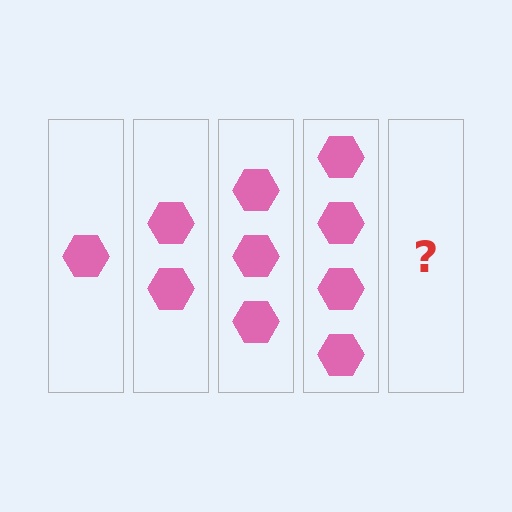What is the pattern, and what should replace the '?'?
The pattern is that each step adds one more hexagon. The '?' should be 5 hexagons.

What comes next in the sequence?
The next element should be 5 hexagons.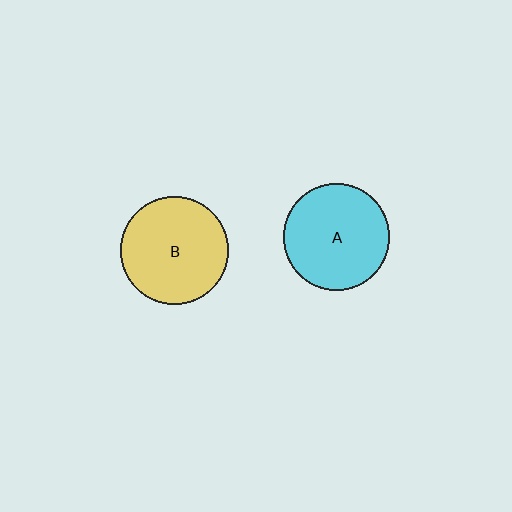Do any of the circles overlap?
No, none of the circles overlap.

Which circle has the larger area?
Circle B (yellow).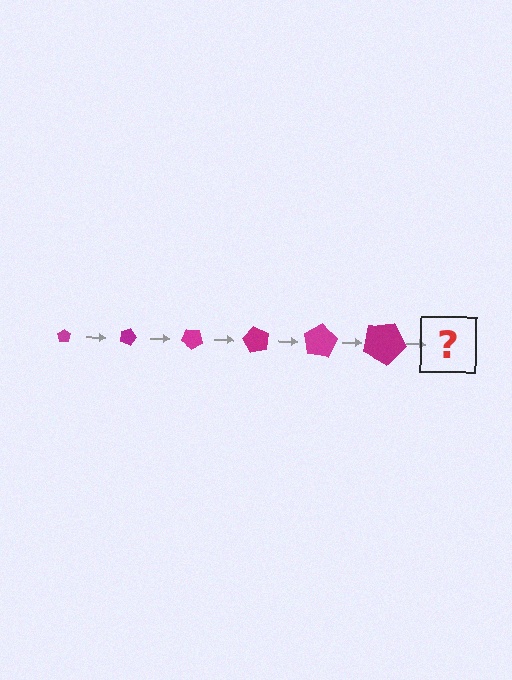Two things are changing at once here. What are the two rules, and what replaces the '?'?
The two rules are that the pentagon grows larger each step and it rotates 20 degrees each step. The '?' should be a pentagon, larger than the previous one and rotated 120 degrees from the start.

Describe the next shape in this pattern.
It should be a pentagon, larger than the previous one and rotated 120 degrees from the start.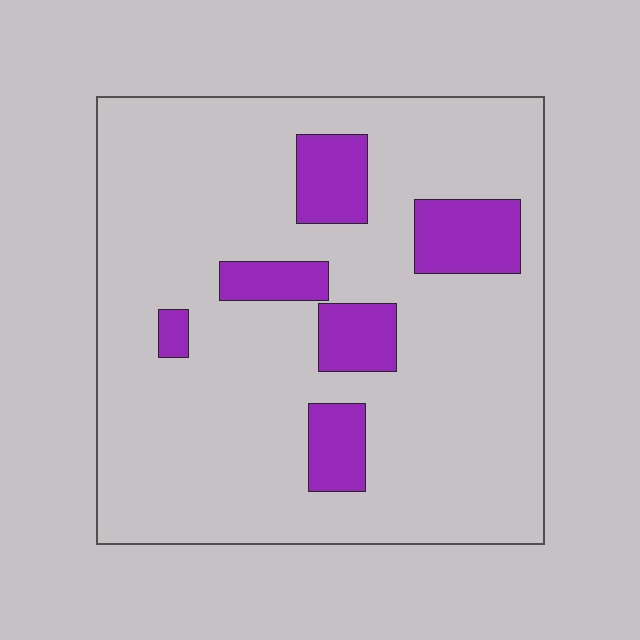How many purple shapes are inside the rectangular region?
6.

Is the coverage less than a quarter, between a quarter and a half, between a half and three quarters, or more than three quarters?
Less than a quarter.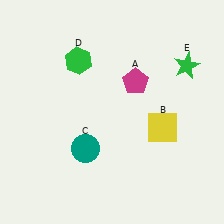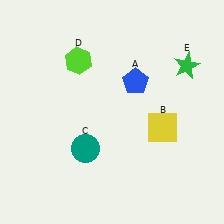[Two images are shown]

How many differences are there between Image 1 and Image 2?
There are 2 differences between the two images.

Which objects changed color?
A changed from magenta to blue. D changed from green to lime.